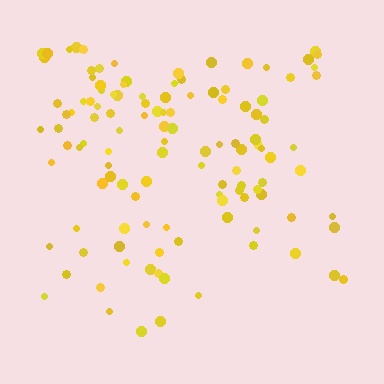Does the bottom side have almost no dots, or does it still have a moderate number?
Still a moderate number, just noticeably fewer than the top.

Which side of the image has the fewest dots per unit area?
The bottom.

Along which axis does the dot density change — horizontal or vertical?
Vertical.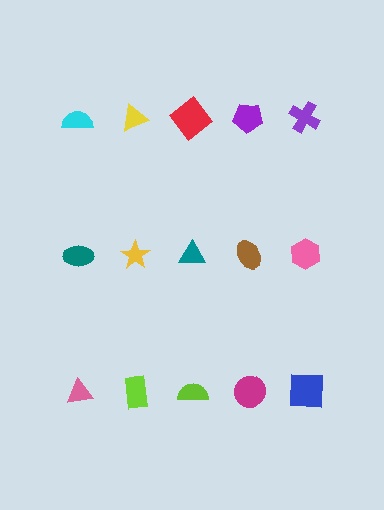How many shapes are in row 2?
5 shapes.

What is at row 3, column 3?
A lime semicircle.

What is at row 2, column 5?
A pink hexagon.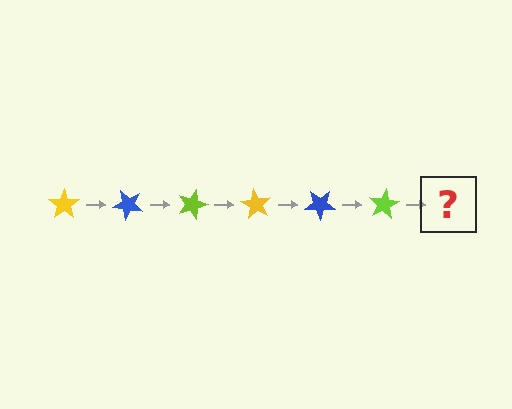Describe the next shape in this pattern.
It should be a yellow star, rotated 270 degrees from the start.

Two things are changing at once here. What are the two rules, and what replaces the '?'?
The two rules are that it rotates 45 degrees each step and the color cycles through yellow, blue, and lime. The '?' should be a yellow star, rotated 270 degrees from the start.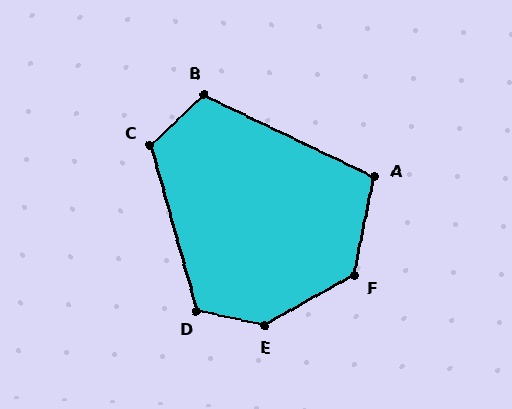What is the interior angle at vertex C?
Approximately 117 degrees (obtuse).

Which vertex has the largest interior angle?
E, at approximately 138 degrees.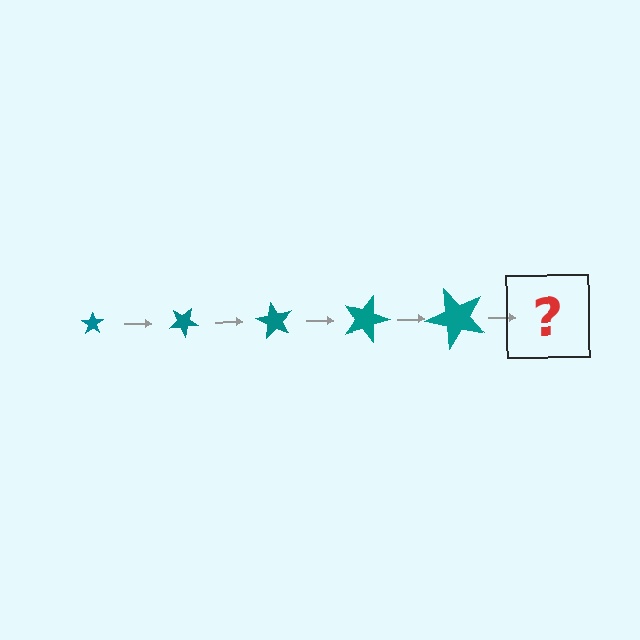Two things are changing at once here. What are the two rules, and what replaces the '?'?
The two rules are that the star grows larger each step and it rotates 30 degrees each step. The '?' should be a star, larger than the previous one and rotated 150 degrees from the start.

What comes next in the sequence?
The next element should be a star, larger than the previous one and rotated 150 degrees from the start.